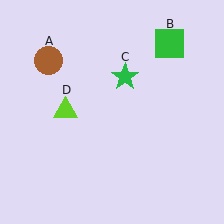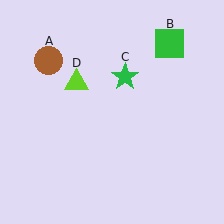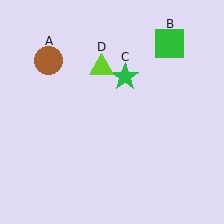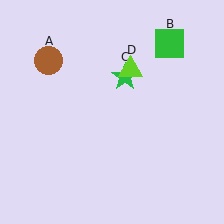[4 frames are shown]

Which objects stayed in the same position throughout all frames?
Brown circle (object A) and green square (object B) and green star (object C) remained stationary.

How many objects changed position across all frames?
1 object changed position: lime triangle (object D).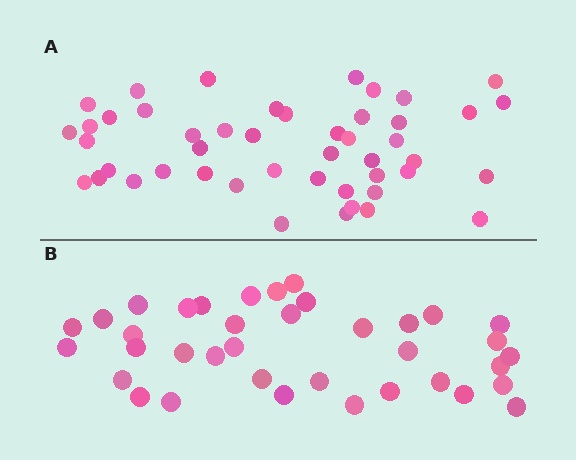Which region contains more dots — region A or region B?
Region A (the top region) has more dots.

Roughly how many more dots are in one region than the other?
Region A has roughly 10 or so more dots than region B.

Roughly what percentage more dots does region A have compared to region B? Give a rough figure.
About 25% more.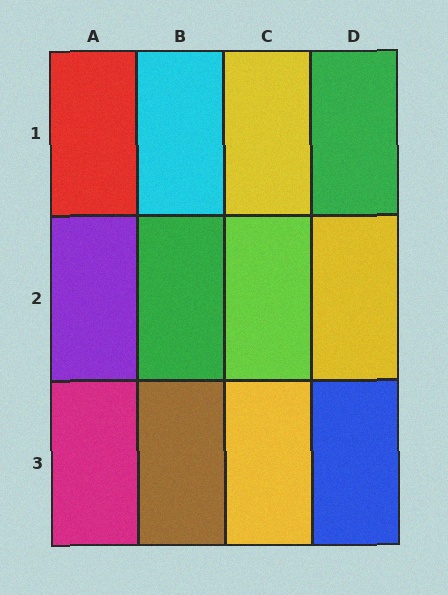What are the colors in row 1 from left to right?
Red, cyan, yellow, green.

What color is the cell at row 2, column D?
Yellow.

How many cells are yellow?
3 cells are yellow.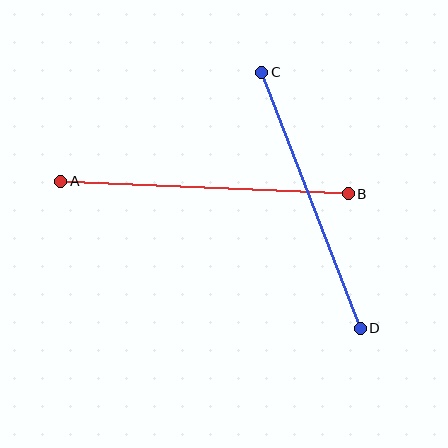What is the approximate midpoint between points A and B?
The midpoint is at approximately (205, 188) pixels.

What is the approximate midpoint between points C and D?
The midpoint is at approximately (311, 200) pixels.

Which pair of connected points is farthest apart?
Points A and B are farthest apart.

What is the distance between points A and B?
The distance is approximately 288 pixels.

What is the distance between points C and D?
The distance is approximately 274 pixels.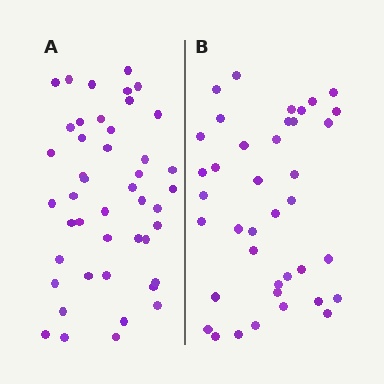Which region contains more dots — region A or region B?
Region A (the left region) has more dots.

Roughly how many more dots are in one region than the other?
Region A has about 6 more dots than region B.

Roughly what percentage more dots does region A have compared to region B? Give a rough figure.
About 15% more.